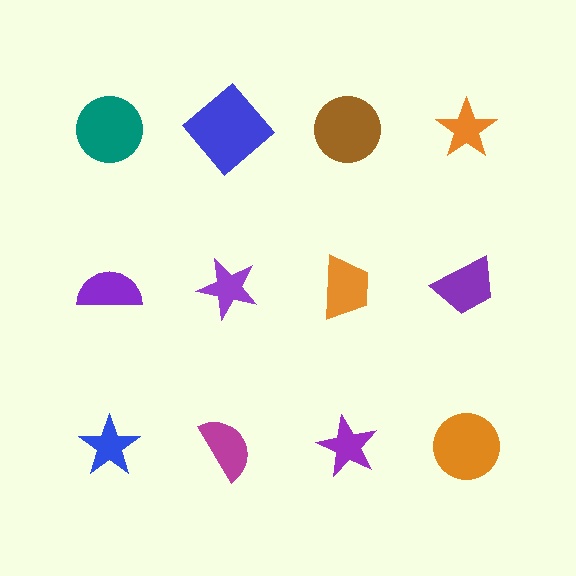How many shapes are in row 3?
4 shapes.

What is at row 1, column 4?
An orange star.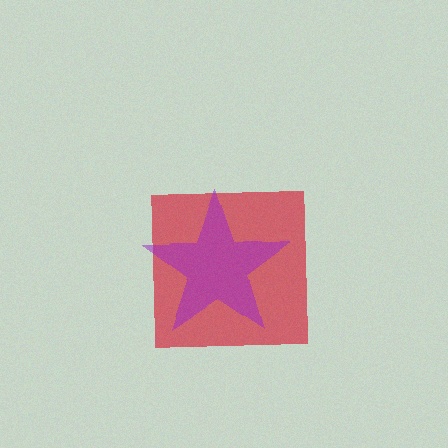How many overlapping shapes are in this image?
There are 2 overlapping shapes in the image.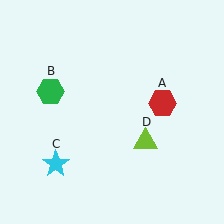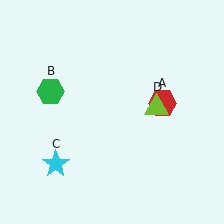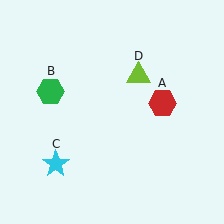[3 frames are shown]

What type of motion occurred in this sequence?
The lime triangle (object D) rotated counterclockwise around the center of the scene.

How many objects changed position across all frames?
1 object changed position: lime triangle (object D).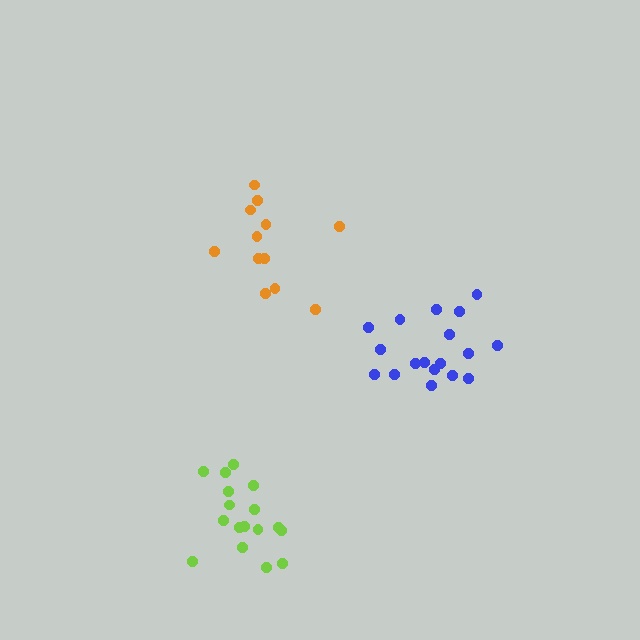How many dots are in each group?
Group 1: 17 dots, Group 2: 18 dots, Group 3: 12 dots (47 total).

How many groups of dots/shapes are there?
There are 3 groups.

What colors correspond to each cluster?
The clusters are colored: lime, blue, orange.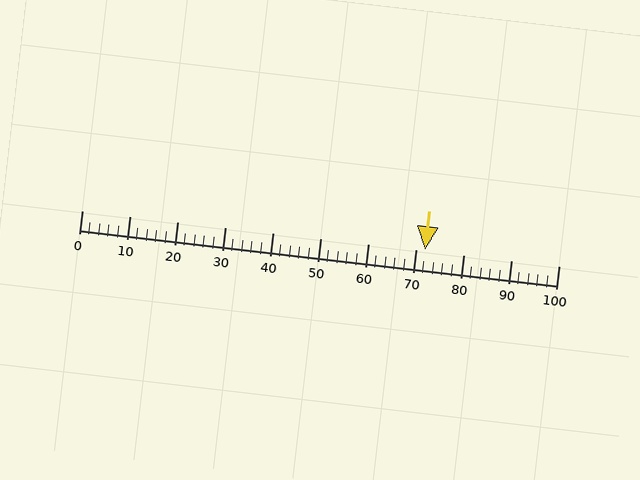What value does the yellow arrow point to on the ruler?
The yellow arrow points to approximately 72.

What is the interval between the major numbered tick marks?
The major tick marks are spaced 10 units apart.